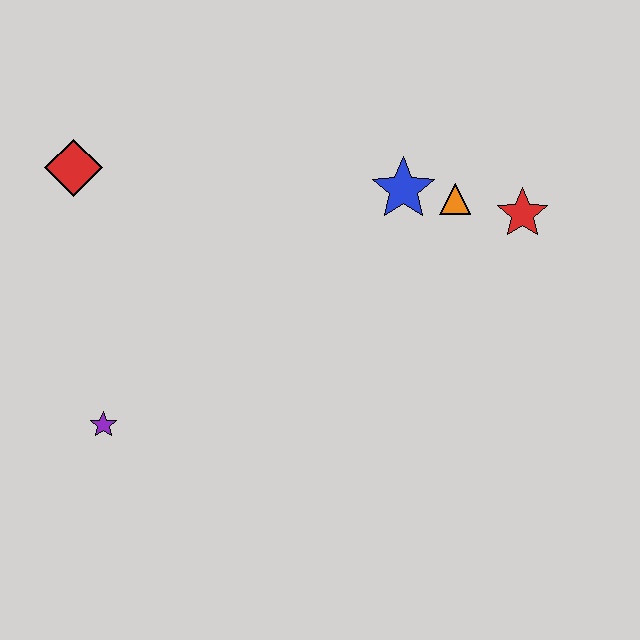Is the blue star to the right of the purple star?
Yes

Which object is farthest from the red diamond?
The red star is farthest from the red diamond.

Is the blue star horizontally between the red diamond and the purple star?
No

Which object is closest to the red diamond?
The purple star is closest to the red diamond.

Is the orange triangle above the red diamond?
No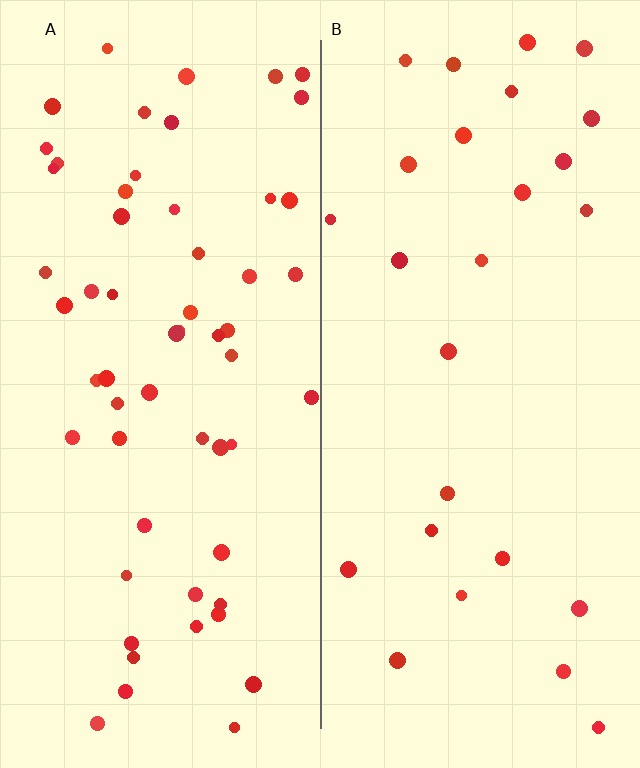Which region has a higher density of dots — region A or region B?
A (the left).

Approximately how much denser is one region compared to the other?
Approximately 2.2× — region A over region B.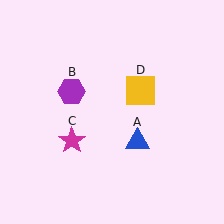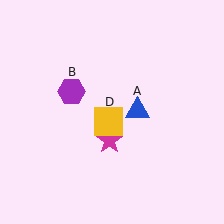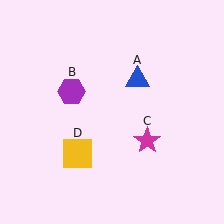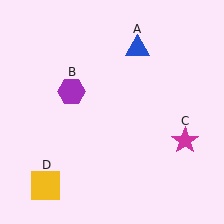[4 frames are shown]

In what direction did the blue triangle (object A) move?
The blue triangle (object A) moved up.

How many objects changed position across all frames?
3 objects changed position: blue triangle (object A), magenta star (object C), yellow square (object D).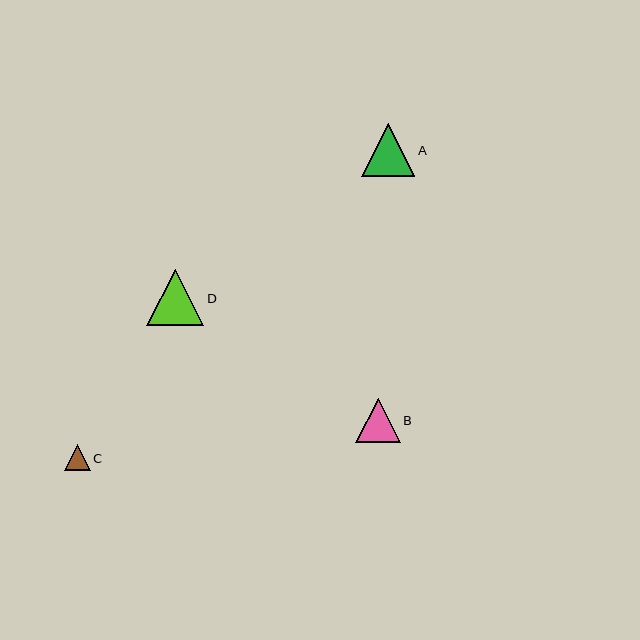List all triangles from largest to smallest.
From largest to smallest: D, A, B, C.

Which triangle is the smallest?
Triangle C is the smallest with a size of approximately 26 pixels.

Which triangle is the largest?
Triangle D is the largest with a size of approximately 57 pixels.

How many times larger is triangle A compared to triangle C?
Triangle A is approximately 2.0 times the size of triangle C.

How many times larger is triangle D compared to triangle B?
Triangle D is approximately 1.3 times the size of triangle B.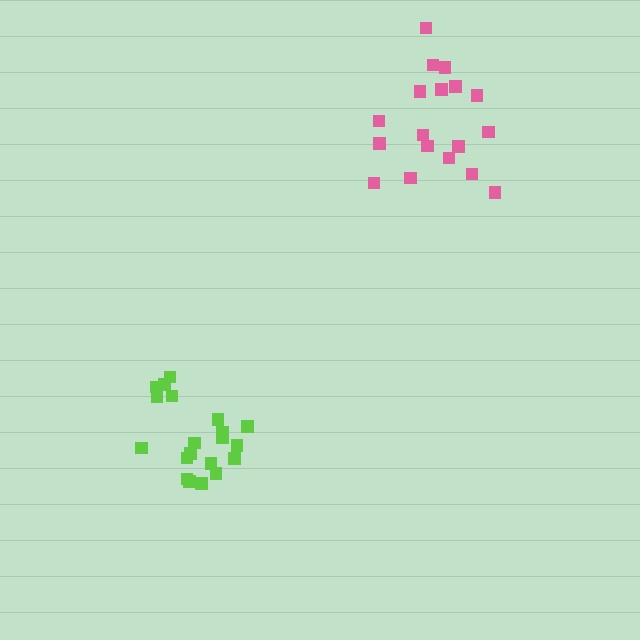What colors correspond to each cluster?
The clusters are colored: lime, pink.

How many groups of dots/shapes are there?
There are 2 groups.